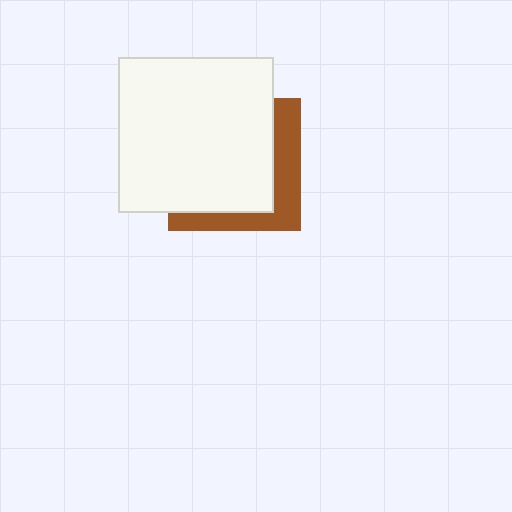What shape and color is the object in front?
The object in front is a white square.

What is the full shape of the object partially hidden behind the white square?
The partially hidden object is a brown square.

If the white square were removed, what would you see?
You would see the complete brown square.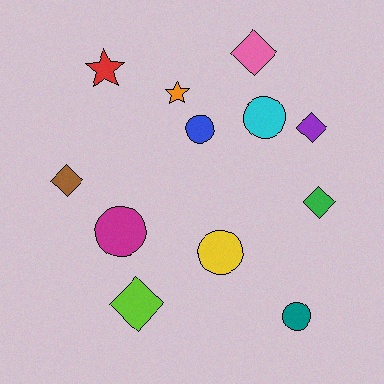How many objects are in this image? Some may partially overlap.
There are 12 objects.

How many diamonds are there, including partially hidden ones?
There are 5 diamonds.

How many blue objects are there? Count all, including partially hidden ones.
There is 1 blue object.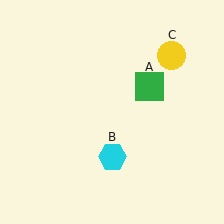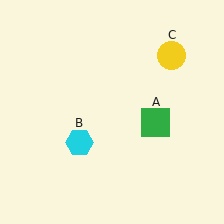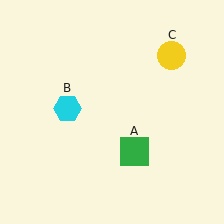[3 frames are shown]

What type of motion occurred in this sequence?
The green square (object A), cyan hexagon (object B) rotated clockwise around the center of the scene.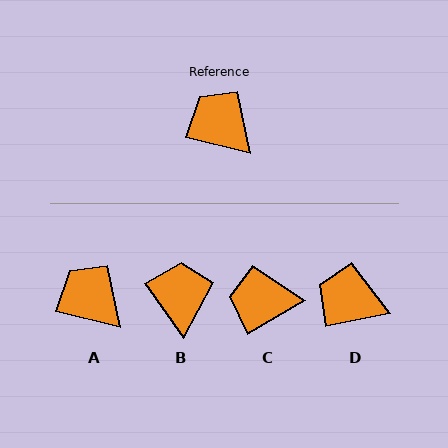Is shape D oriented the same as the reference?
No, it is off by about 26 degrees.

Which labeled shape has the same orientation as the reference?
A.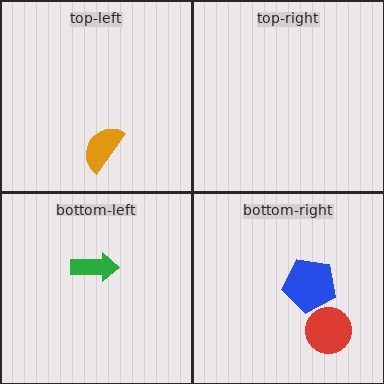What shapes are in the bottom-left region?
The green arrow.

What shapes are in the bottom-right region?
The blue pentagon, the red circle.